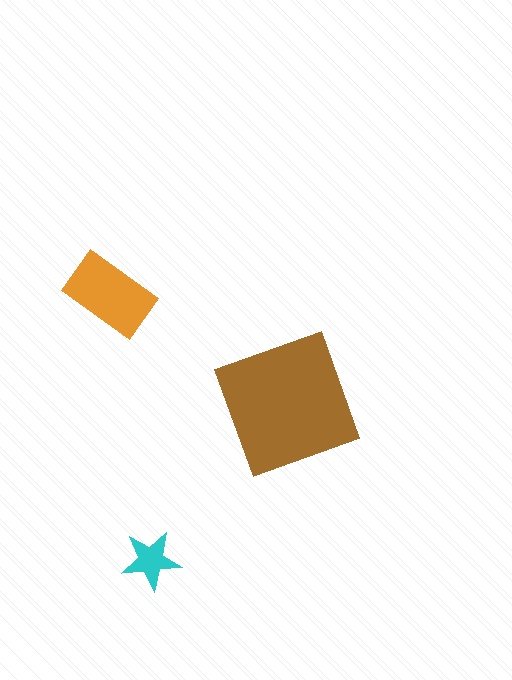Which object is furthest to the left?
The orange rectangle is leftmost.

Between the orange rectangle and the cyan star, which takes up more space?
The orange rectangle.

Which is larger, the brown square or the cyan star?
The brown square.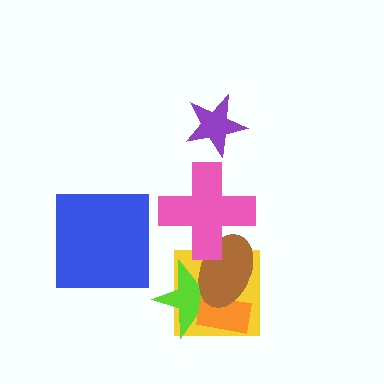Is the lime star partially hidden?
Yes, it is partially covered by another shape.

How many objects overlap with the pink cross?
1 object overlaps with the pink cross.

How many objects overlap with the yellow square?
3 objects overlap with the yellow square.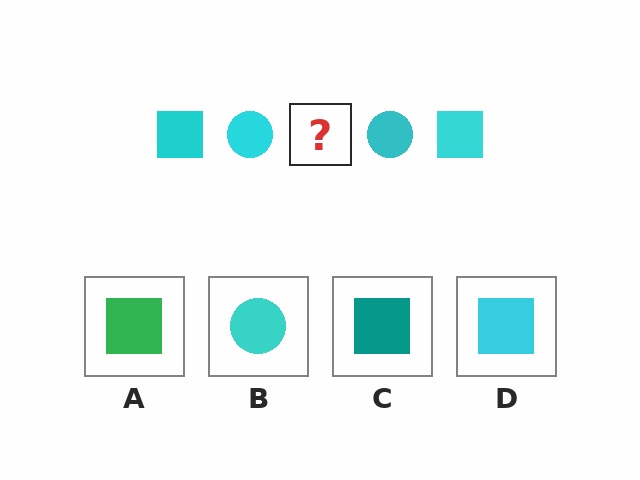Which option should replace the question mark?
Option D.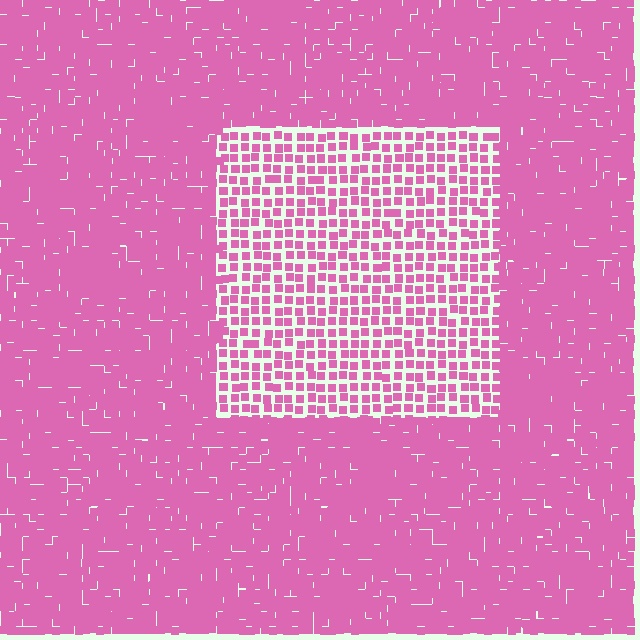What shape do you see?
I see a rectangle.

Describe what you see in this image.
The image contains small pink elements arranged at two different densities. A rectangle-shaped region is visible where the elements are less densely packed than the surrounding area.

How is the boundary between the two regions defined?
The boundary is defined by a change in element density (approximately 2.1x ratio). All elements are the same color, size, and shape.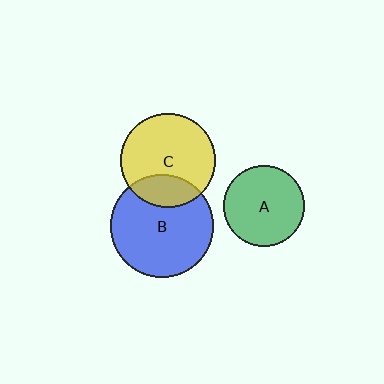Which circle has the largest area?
Circle B (blue).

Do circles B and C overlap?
Yes.